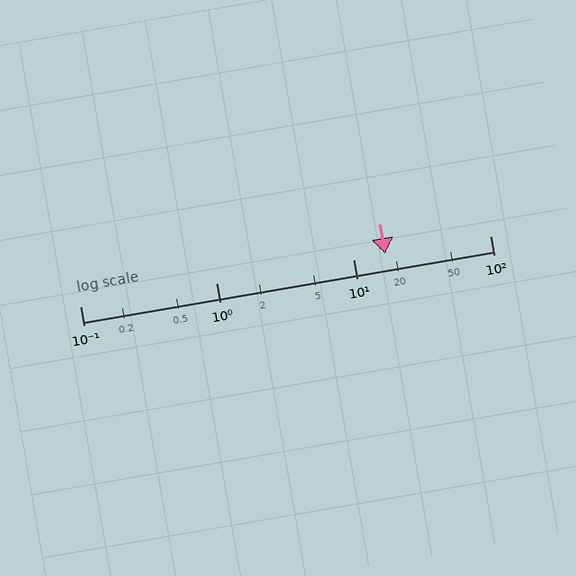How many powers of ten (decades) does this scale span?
The scale spans 3 decades, from 0.1 to 100.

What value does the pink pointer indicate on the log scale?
The pointer indicates approximately 17.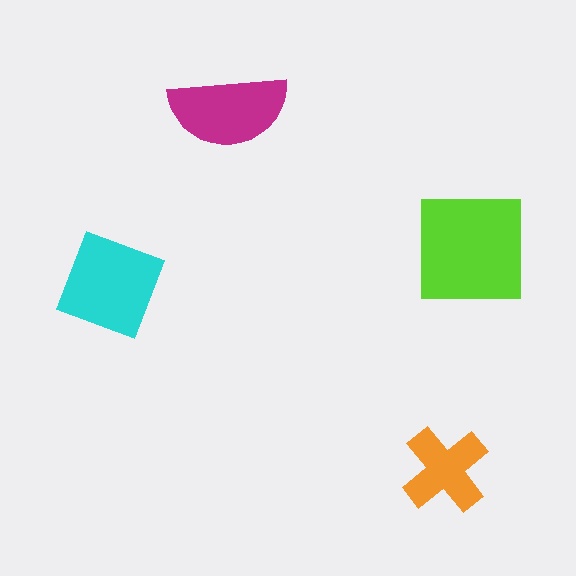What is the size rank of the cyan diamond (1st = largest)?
2nd.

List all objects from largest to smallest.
The lime square, the cyan diamond, the magenta semicircle, the orange cross.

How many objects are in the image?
There are 4 objects in the image.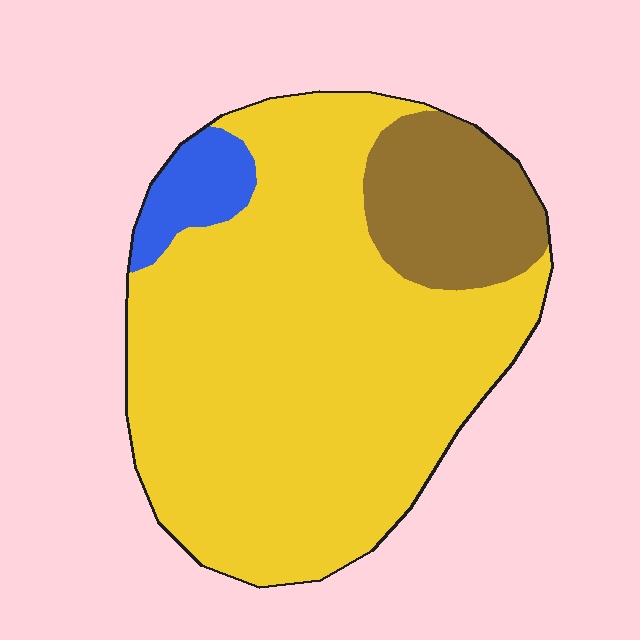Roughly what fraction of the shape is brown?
Brown takes up about one sixth (1/6) of the shape.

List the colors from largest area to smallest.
From largest to smallest: yellow, brown, blue.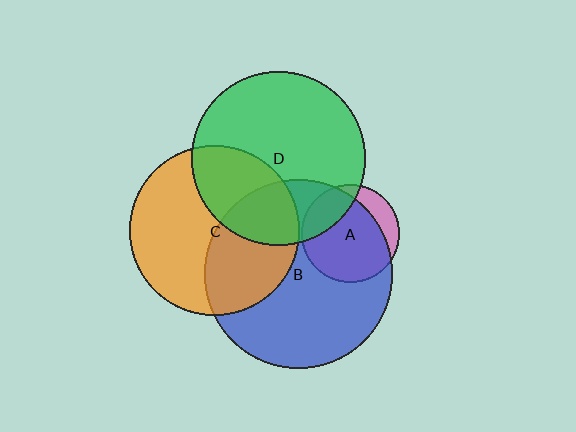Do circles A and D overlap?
Yes.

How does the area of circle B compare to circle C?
Approximately 1.2 times.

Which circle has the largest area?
Circle B (blue).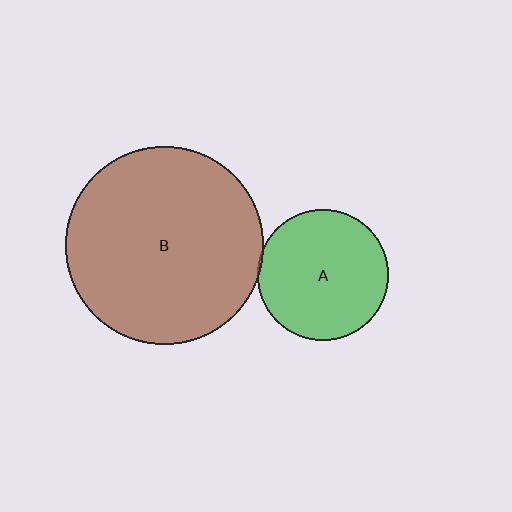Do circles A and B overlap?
Yes.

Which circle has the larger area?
Circle B (brown).